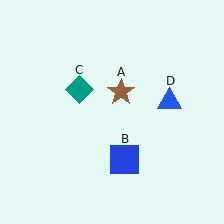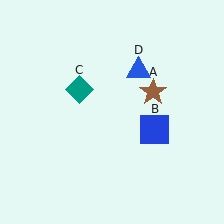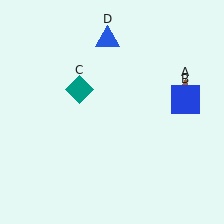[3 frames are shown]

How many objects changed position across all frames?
3 objects changed position: brown star (object A), blue square (object B), blue triangle (object D).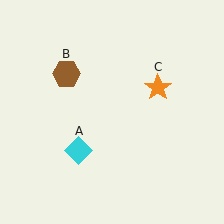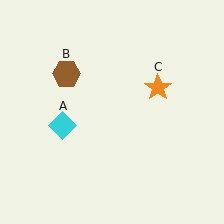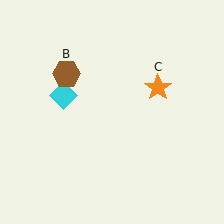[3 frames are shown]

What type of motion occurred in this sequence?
The cyan diamond (object A) rotated clockwise around the center of the scene.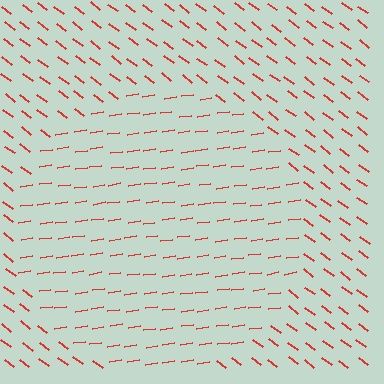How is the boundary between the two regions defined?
The boundary is defined purely by a change in line orientation (approximately 45 degrees difference). All lines are the same color and thickness.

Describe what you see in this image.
The image is filled with small red line segments. A circle region in the image has lines oriented differently from the surrounding lines, creating a visible texture boundary.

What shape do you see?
I see a circle.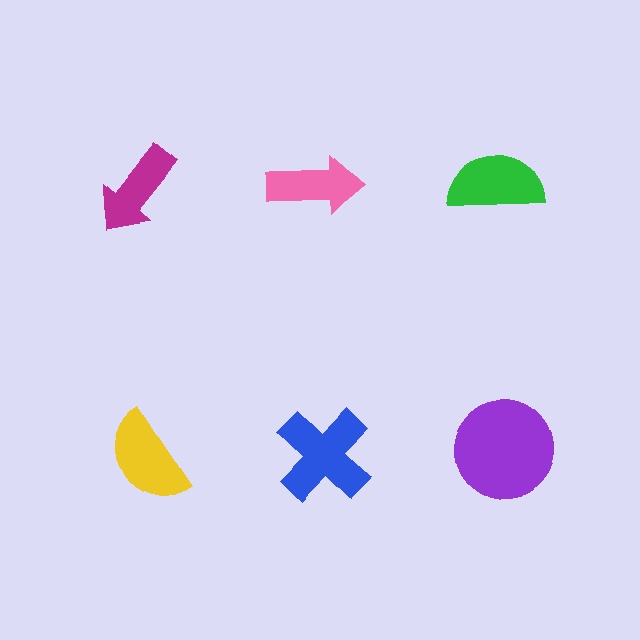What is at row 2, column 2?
A blue cross.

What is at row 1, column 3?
A green semicircle.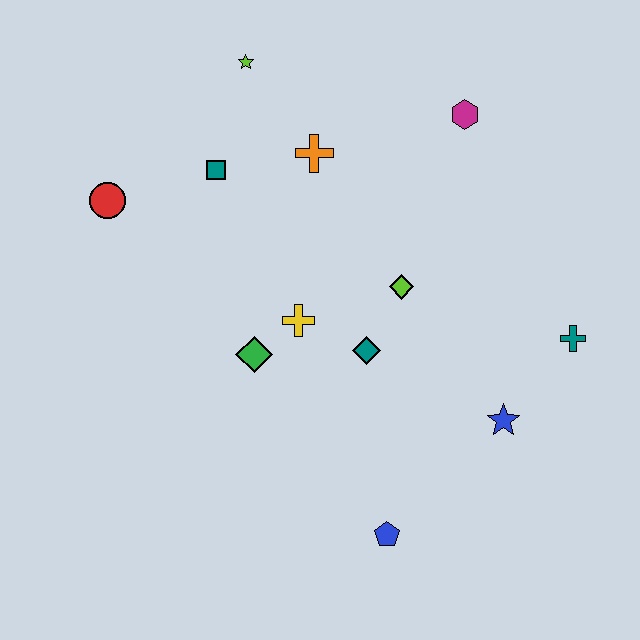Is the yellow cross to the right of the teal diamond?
No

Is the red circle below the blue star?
No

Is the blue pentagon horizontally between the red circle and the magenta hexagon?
Yes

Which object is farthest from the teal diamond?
The lime star is farthest from the teal diamond.